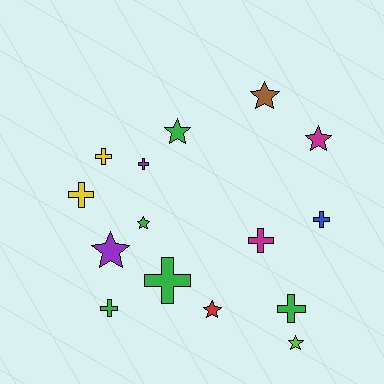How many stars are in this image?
There are 7 stars.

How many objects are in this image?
There are 15 objects.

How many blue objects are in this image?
There is 1 blue object.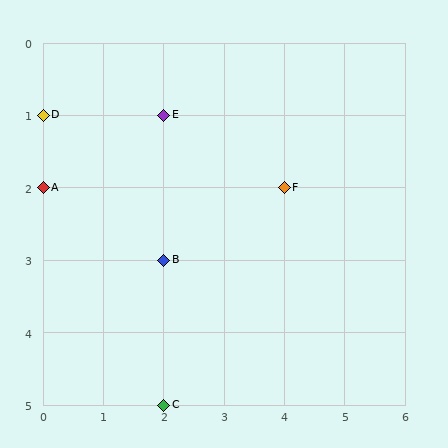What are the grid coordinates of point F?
Point F is at grid coordinates (4, 2).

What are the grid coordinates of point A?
Point A is at grid coordinates (0, 2).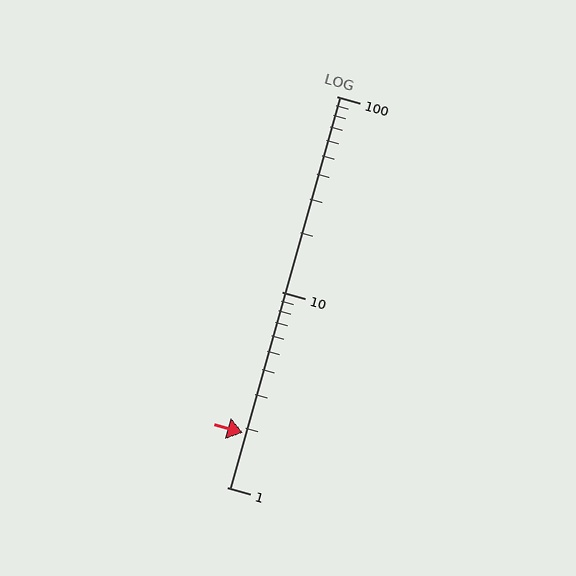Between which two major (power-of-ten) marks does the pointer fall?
The pointer is between 1 and 10.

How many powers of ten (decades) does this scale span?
The scale spans 2 decades, from 1 to 100.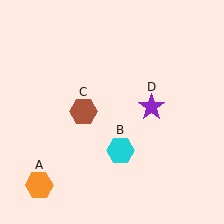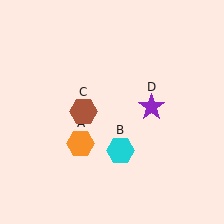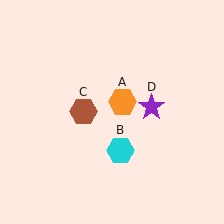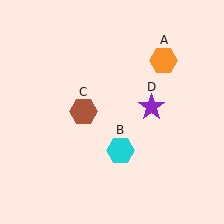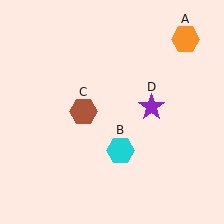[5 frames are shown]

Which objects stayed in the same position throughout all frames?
Cyan hexagon (object B) and brown hexagon (object C) and purple star (object D) remained stationary.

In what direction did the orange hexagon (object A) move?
The orange hexagon (object A) moved up and to the right.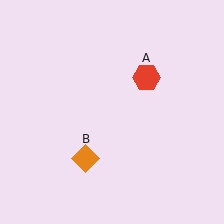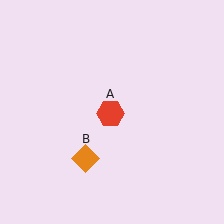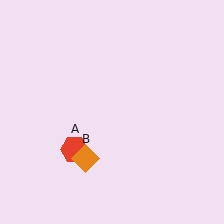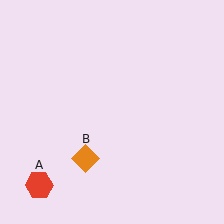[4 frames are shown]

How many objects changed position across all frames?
1 object changed position: red hexagon (object A).